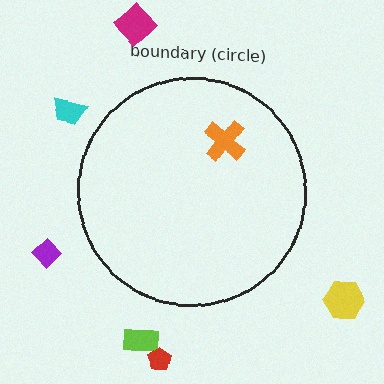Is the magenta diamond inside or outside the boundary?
Outside.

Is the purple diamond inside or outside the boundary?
Outside.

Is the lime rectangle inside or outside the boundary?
Outside.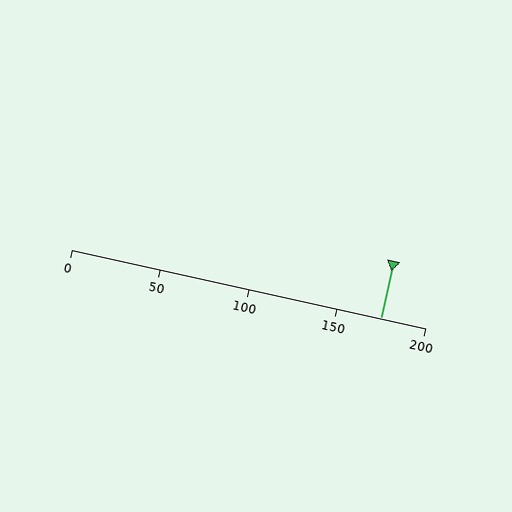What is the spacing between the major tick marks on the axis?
The major ticks are spaced 50 apart.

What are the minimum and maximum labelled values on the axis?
The axis runs from 0 to 200.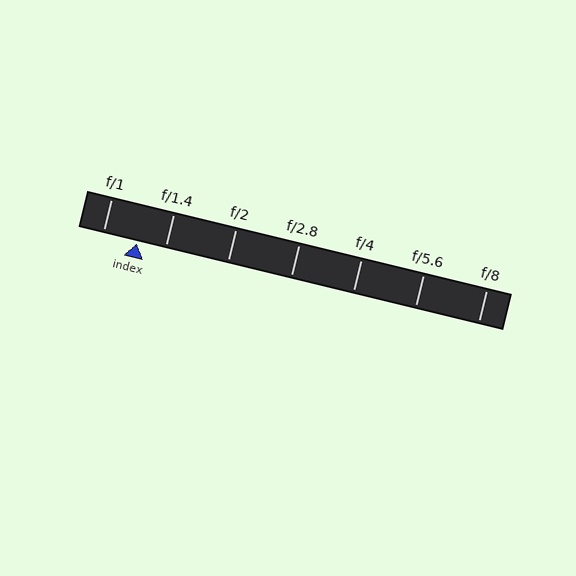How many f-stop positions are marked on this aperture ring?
There are 7 f-stop positions marked.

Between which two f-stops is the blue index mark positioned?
The index mark is between f/1 and f/1.4.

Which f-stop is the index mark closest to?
The index mark is closest to f/1.4.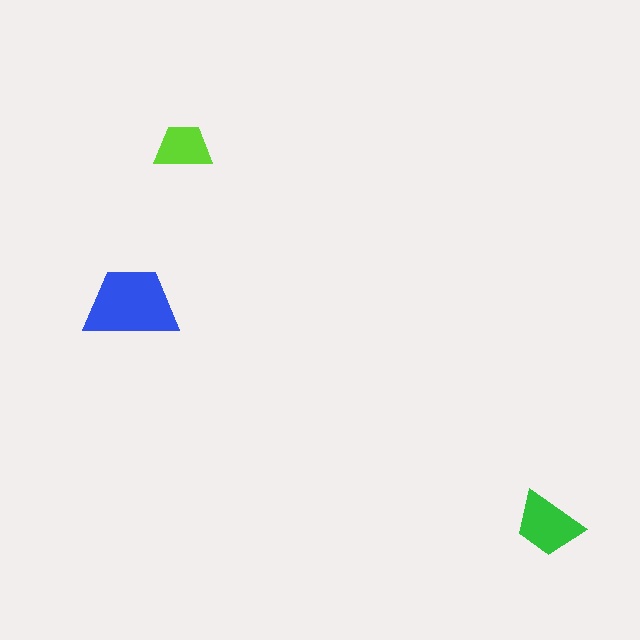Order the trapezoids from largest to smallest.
the blue one, the green one, the lime one.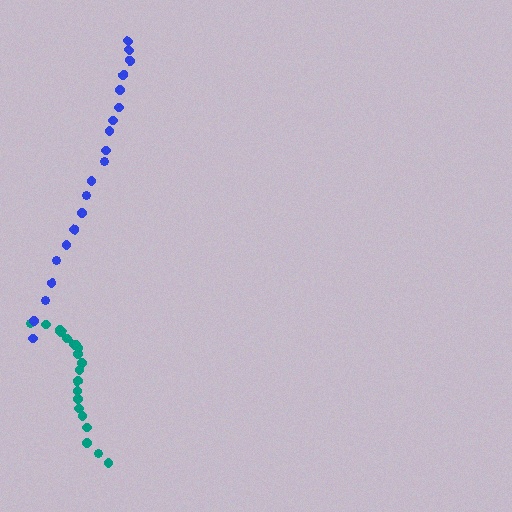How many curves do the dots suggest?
There are 2 distinct paths.